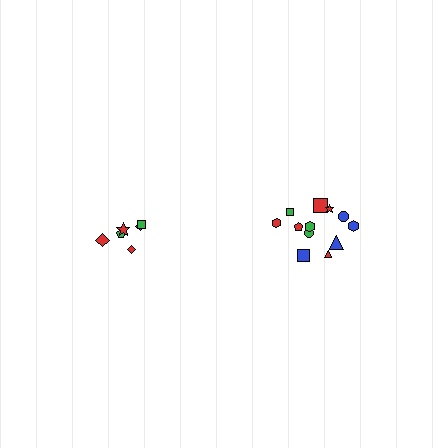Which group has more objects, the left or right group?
The right group.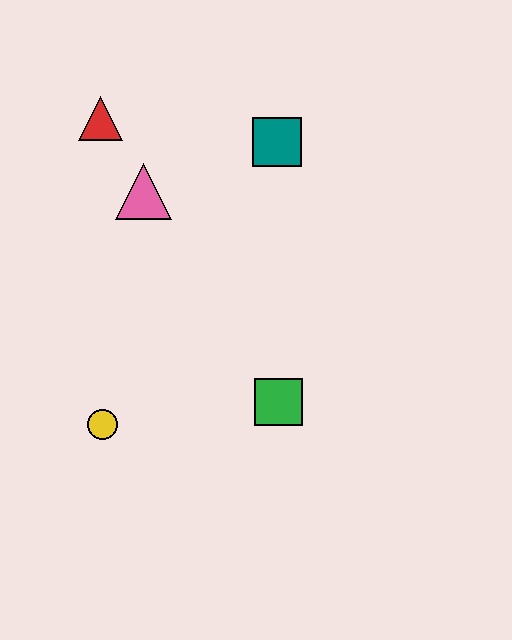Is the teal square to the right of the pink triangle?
Yes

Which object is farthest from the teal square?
The yellow circle is farthest from the teal square.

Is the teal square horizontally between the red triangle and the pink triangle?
No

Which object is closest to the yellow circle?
The green square is closest to the yellow circle.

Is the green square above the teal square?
No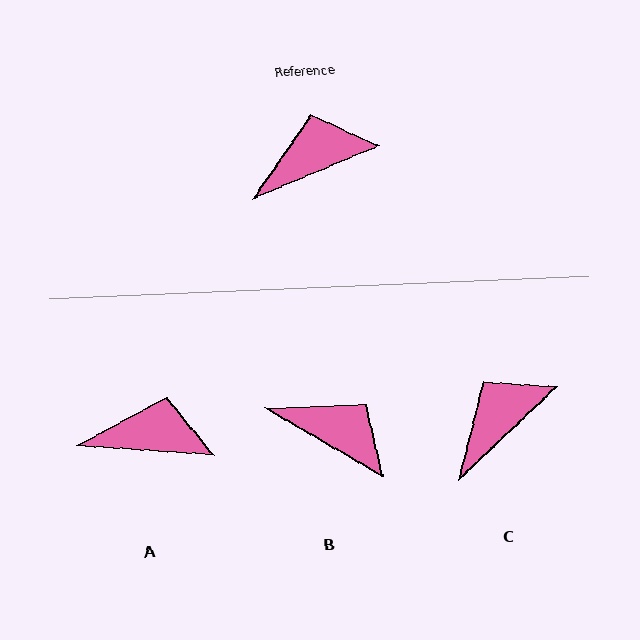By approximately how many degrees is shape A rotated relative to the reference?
Approximately 27 degrees clockwise.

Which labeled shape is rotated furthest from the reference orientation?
B, about 53 degrees away.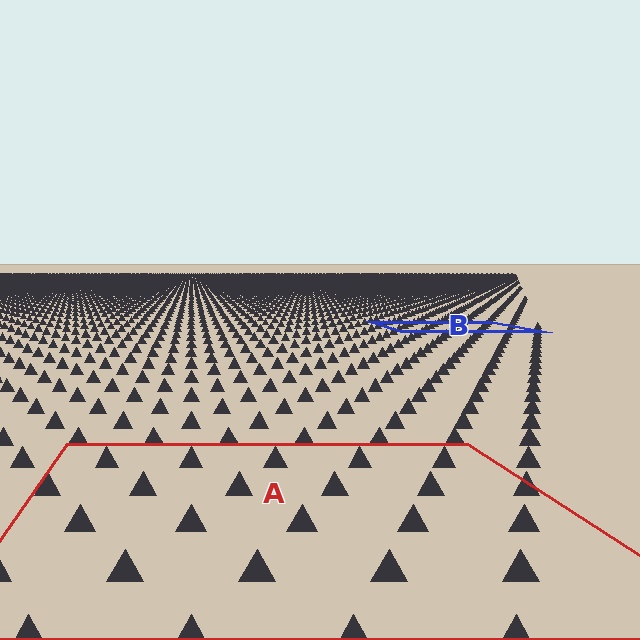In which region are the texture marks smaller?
The texture marks are smaller in region B, because it is farther away.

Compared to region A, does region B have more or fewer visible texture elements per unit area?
Region B has more texture elements per unit area — they are packed more densely because it is farther away.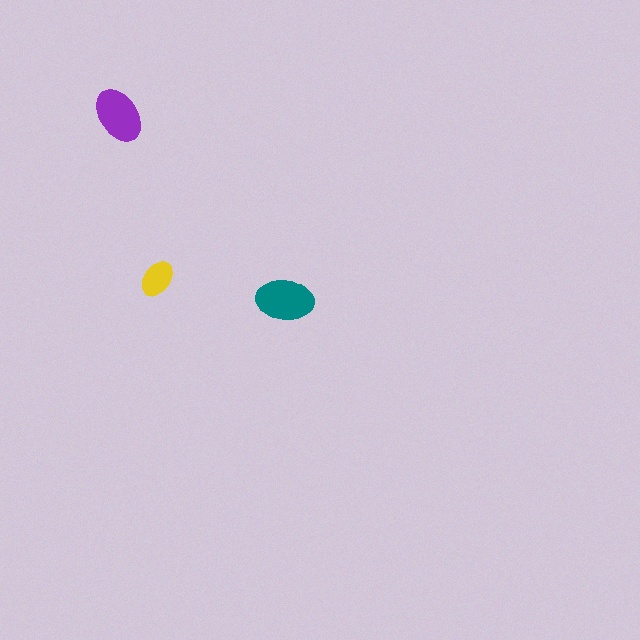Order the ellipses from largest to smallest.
the teal one, the purple one, the yellow one.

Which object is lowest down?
The teal ellipse is bottommost.